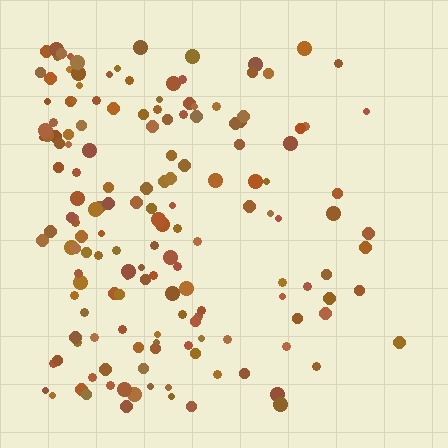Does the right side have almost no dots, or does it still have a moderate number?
Still a moderate number, just noticeably fewer than the left.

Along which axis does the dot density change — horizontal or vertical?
Horizontal.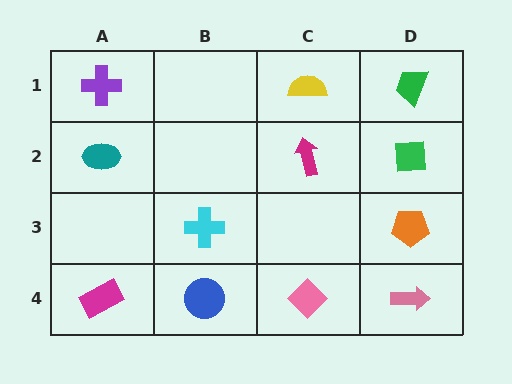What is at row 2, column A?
A teal ellipse.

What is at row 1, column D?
A green trapezoid.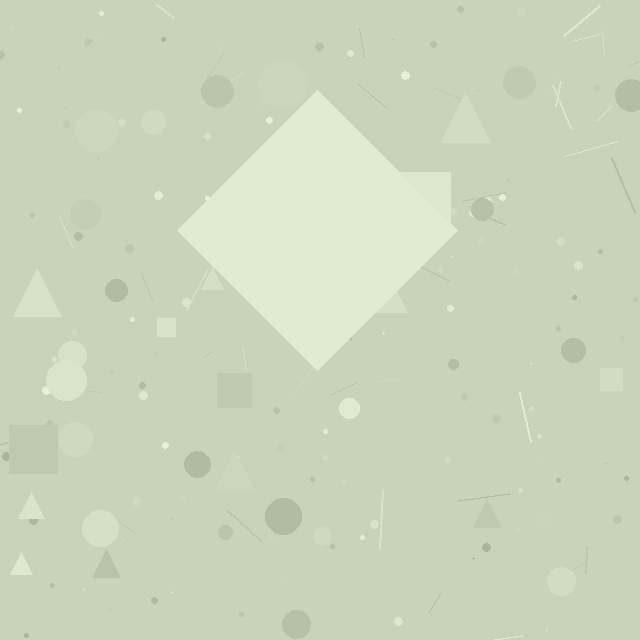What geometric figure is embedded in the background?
A diamond is embedded in the background.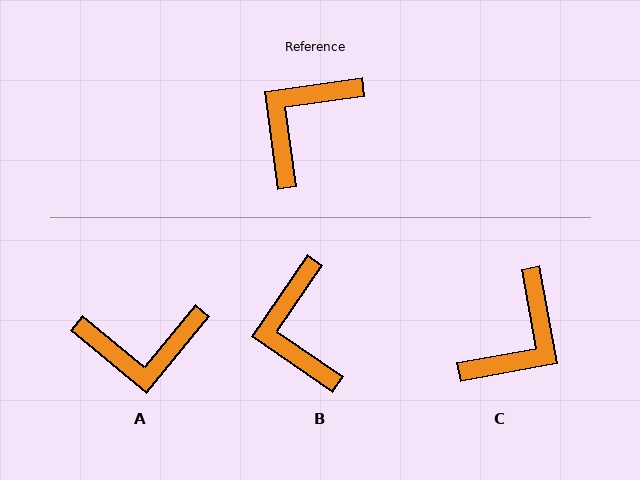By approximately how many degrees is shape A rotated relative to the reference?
Approximately 132 degrees counter-clockwise.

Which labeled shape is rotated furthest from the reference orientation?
C, about 177 degrees away.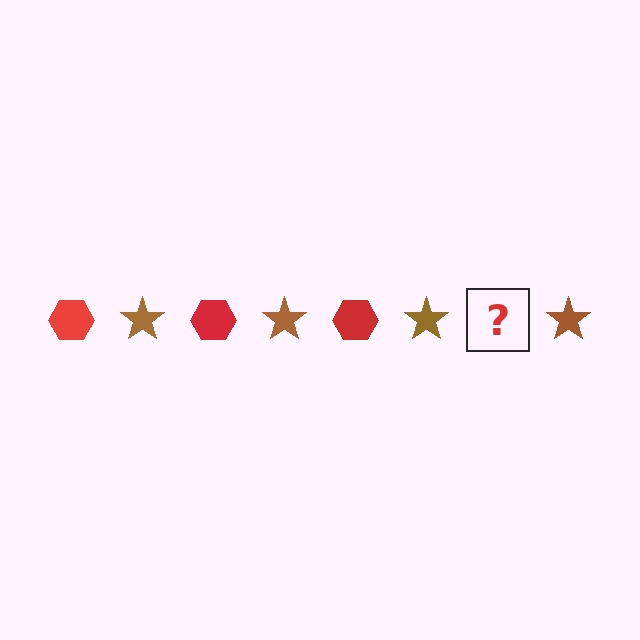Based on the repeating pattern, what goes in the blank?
The blank should be a red hexagon.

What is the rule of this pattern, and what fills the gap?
The rule is that the pattern alternates between red hexagon and brown star. The gap should be filled with a red hexagon.